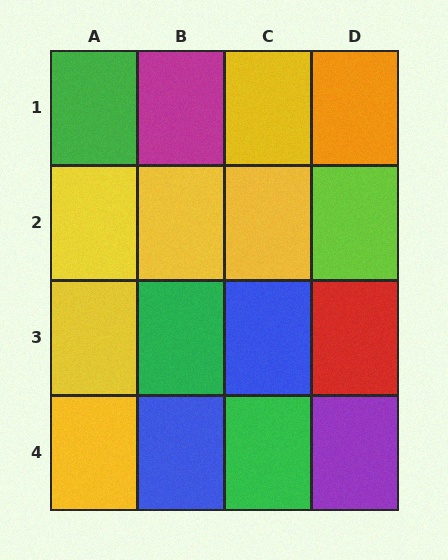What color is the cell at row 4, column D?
Purple.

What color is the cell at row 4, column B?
Blue.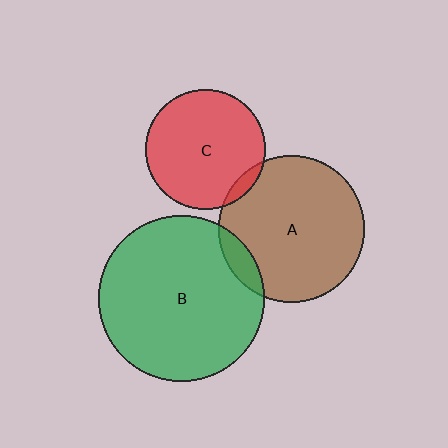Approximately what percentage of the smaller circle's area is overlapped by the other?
Approximately 5%.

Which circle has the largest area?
Circle B (green).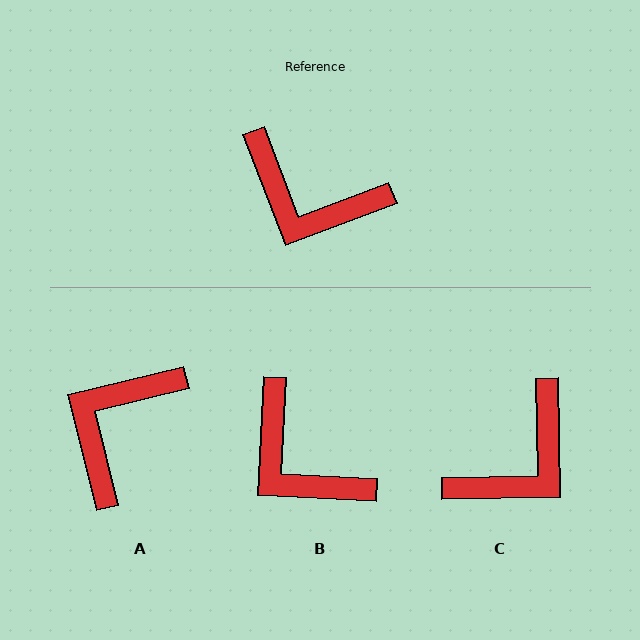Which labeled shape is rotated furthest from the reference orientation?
A, about 97 degrees away.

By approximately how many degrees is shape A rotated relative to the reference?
Approximately 97 degrees clockwise.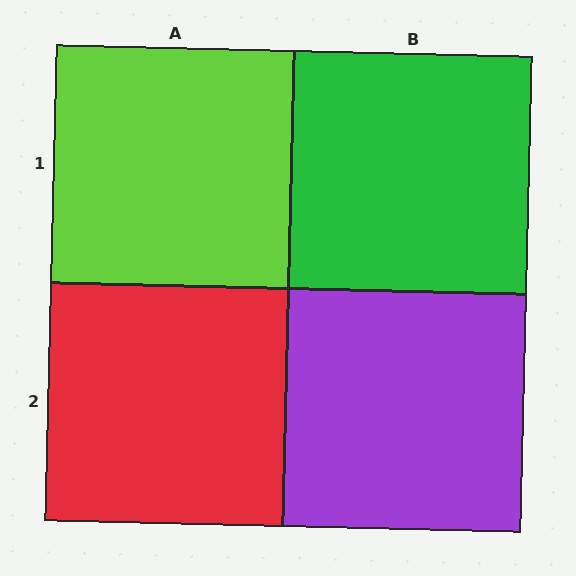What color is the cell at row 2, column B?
Purple.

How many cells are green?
1 cell is green.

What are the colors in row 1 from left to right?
Lime, green.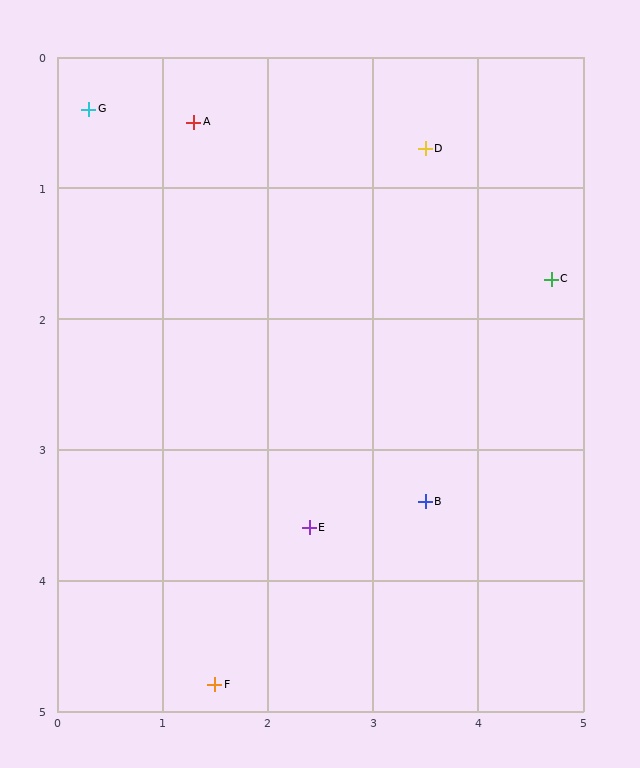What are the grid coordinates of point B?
Point B is at approximately (3.5, 3.4).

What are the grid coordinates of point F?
Point F is at approximately (1.5, 4.8).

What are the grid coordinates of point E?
Point E is at approximately (2.4, 3.6).